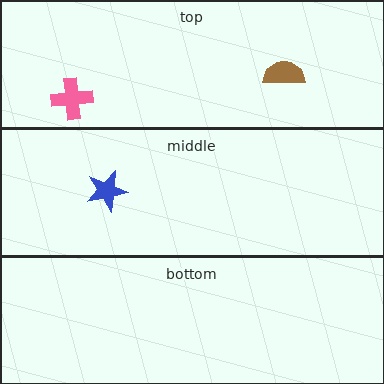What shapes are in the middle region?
The blue star.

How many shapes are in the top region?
2.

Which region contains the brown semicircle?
The top region.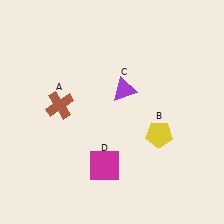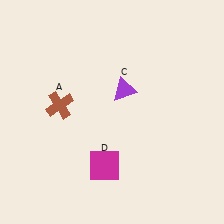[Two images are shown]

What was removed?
The yellow pentagon (B) was removed in Image 2.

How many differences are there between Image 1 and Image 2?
There is 1 difference between the two images.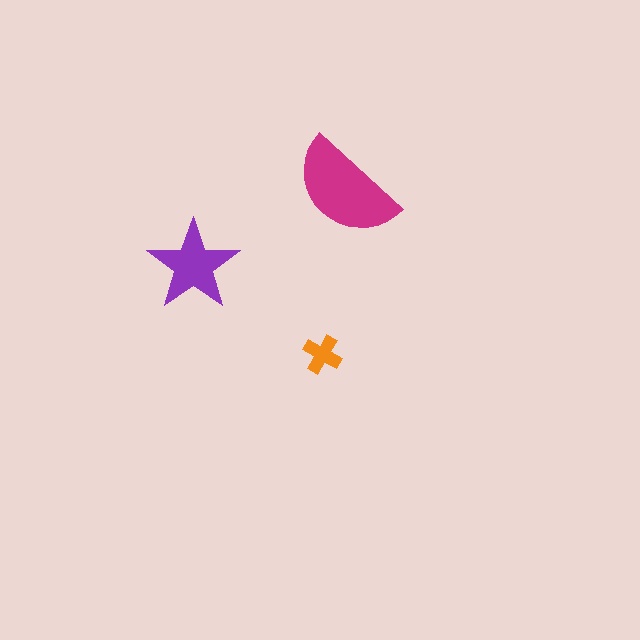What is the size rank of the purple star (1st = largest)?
2nd.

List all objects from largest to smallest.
The magenta semicircle, the purple star, the orange cross.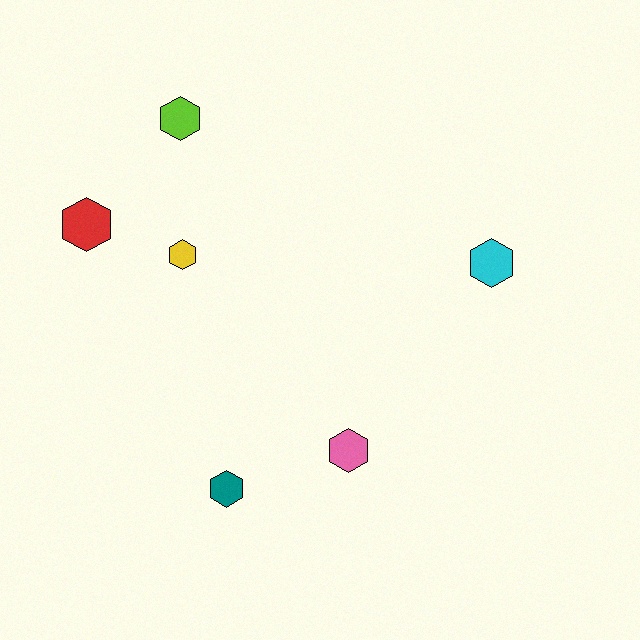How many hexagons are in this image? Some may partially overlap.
There are 6 hexagons.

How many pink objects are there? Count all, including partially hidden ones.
There is 1 pink object.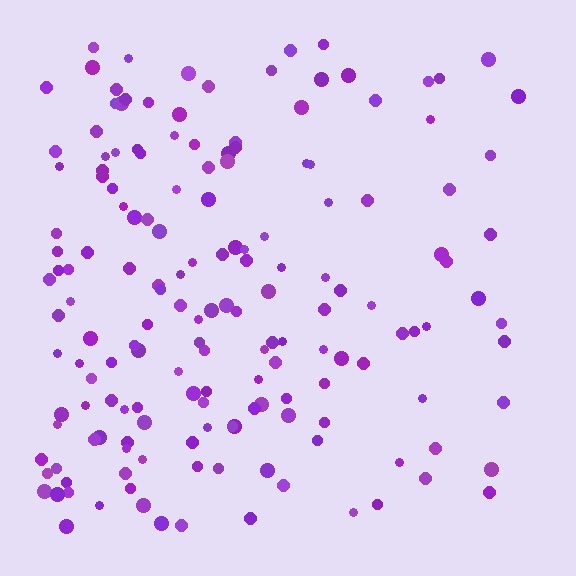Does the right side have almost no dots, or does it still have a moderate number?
Still a moderate number, just noticeably fewer than the left.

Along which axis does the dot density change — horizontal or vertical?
Horizontal.